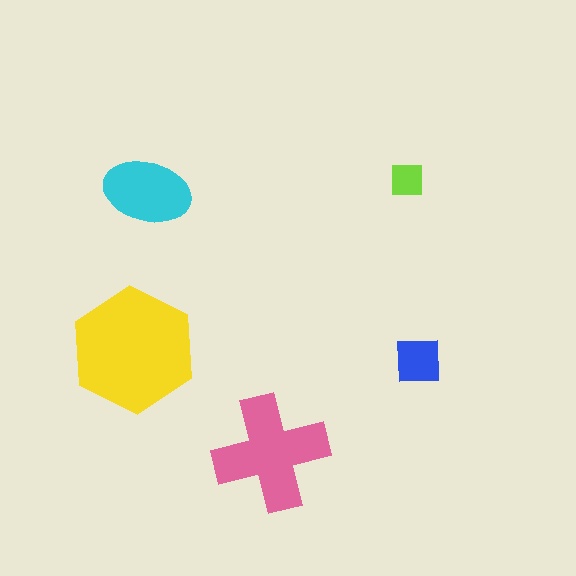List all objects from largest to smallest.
The yellow hexagon, the pink cross, the cyan ellipse, the blue square, the lime square.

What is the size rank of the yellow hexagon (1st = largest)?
1st.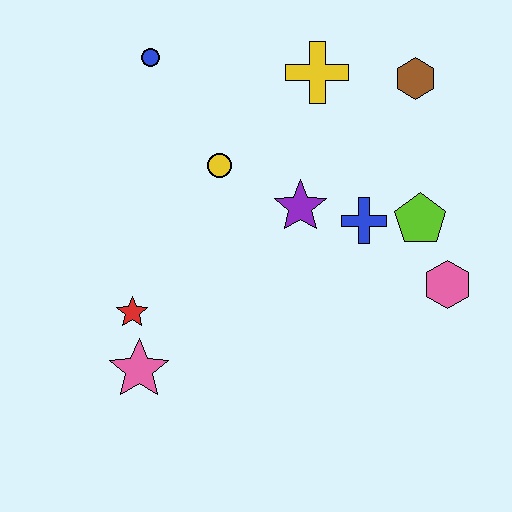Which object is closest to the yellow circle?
The purple star is closest to the yellow circle.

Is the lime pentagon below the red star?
No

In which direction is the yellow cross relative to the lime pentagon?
The yellow cross is above the lime pentagon.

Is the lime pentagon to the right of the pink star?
Yes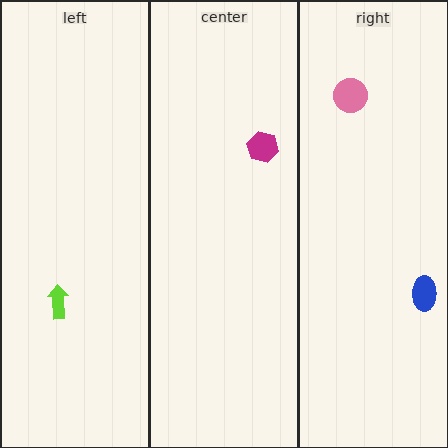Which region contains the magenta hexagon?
The center region.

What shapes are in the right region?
The blue ellipse, the pink circle.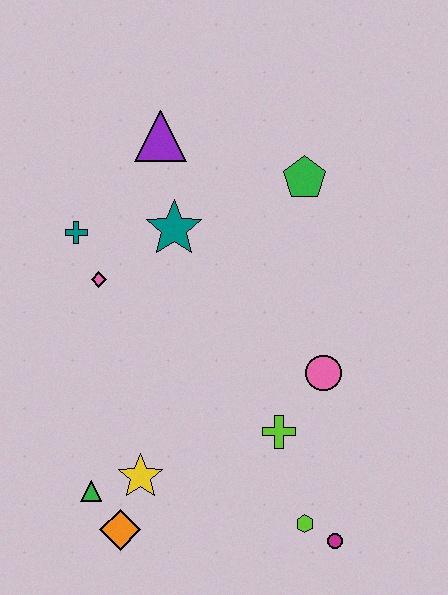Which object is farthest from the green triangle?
The green pentagon is farthest from the green triangle.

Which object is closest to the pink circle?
The lime cross is closest to the pink circle.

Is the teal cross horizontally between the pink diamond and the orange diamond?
No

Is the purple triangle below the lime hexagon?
No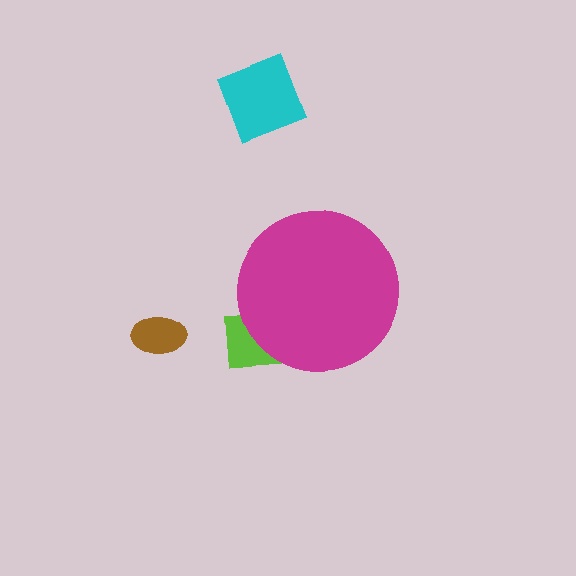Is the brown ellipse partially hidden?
No, the brown ellipse is fully visible.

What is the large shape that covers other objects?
A magenta circle.